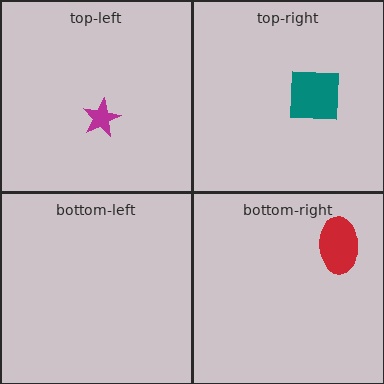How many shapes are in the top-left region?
1.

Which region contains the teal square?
The top-right region.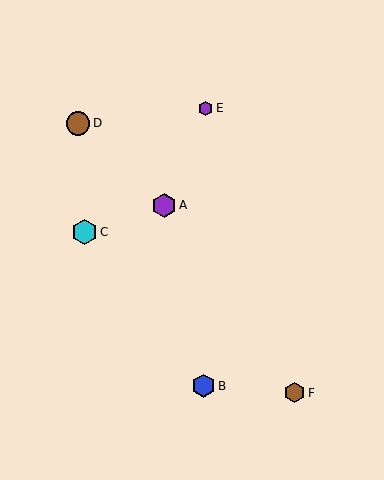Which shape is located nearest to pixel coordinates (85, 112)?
The brown circle (labeled D) at (78, 123) is nearest to that location.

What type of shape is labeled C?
Shape C is a cyan hexagon.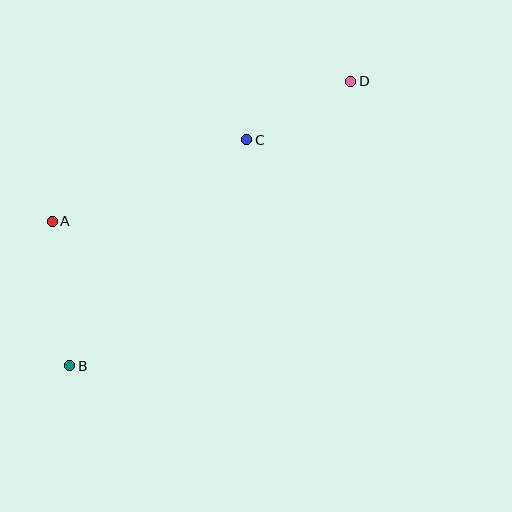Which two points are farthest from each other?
Points B and D are farthest from each other.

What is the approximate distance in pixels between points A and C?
The distance between A and C is approximately 211 pixels.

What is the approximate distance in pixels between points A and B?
The distance between A and B is approximately 145 pixels.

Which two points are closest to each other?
Points C and D are closest to each other.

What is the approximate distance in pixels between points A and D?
The distance between A and D is approximately 329 pixels.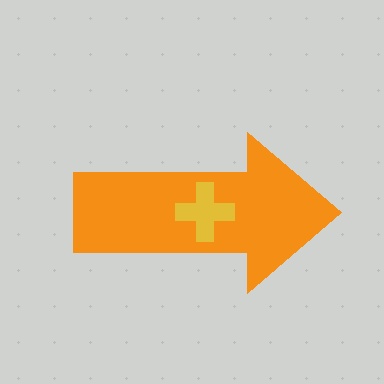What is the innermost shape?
The yellow cross.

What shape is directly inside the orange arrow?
The yellow cross.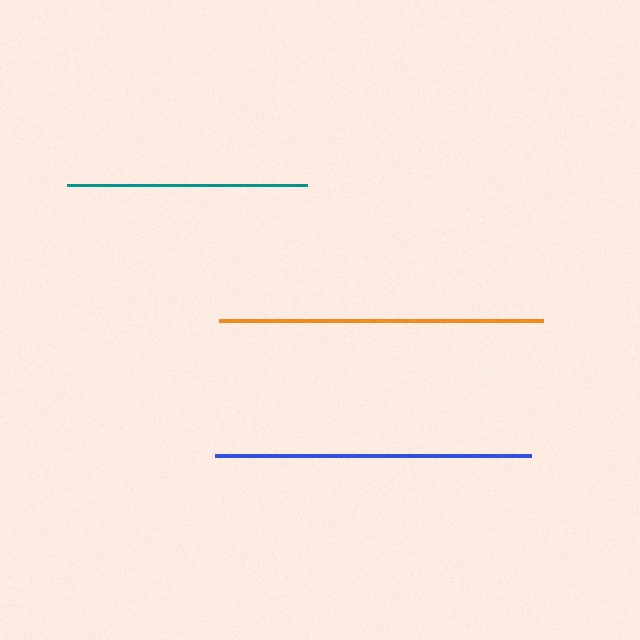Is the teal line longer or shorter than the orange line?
The orange line is longer than the teal line.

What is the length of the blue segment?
The blue segment is approximately 316 pixels long.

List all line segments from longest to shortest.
From longest to shortest: orange, blue, teal.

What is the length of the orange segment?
The orange segment is approximately 324 pixels long.